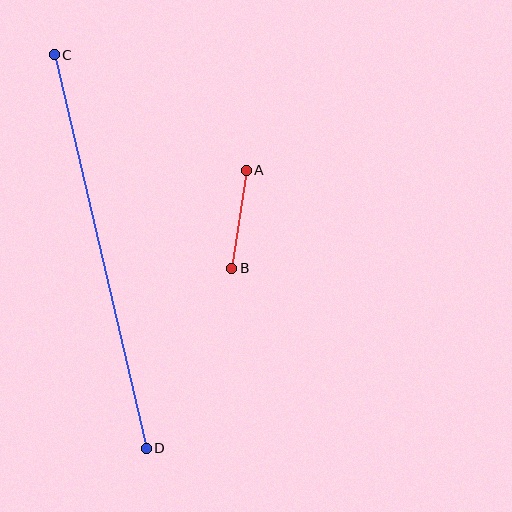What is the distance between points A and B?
The distance is approximately 99 pixels.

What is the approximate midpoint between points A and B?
The midpoint is at approximately (239, 219) pixels.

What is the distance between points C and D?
The distance is approximately 404 pixels.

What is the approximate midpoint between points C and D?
The midpoint is at approximately (100, 252) pixels.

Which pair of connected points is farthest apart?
Points C and D are farthest apart.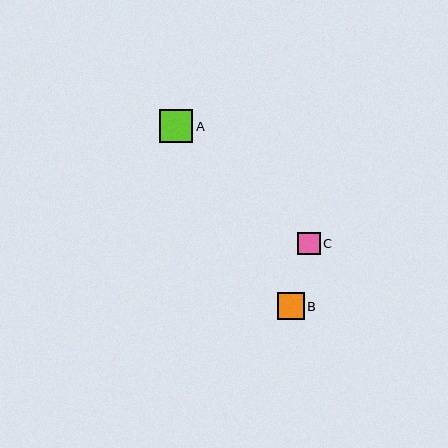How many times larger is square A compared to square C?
Square A is approximately 1.5 times the size of square C.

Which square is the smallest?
Square C is the smallest with a size of approximately 22 pixels.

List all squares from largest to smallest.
From largest to smallest: A, B, C.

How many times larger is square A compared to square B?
Square A is approximately 1.2 times the size of square B.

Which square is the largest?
Square A is the largest with a size of approximately 33 pixels.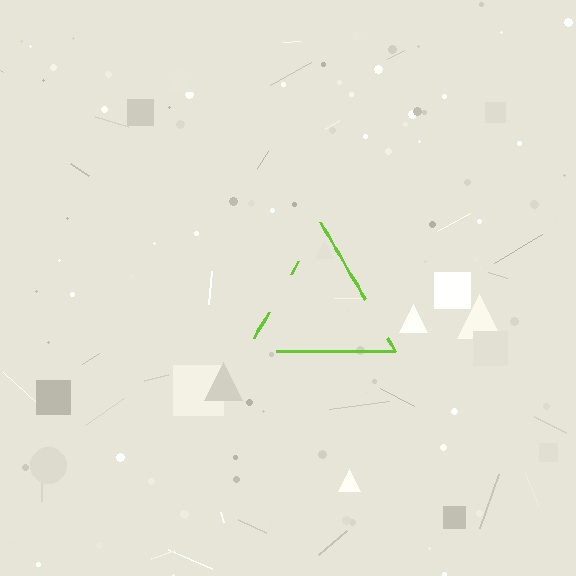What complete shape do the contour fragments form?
The contour fragments form a triangle.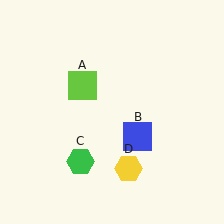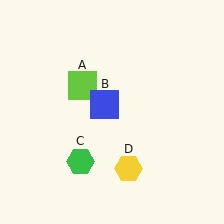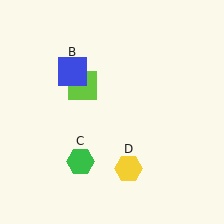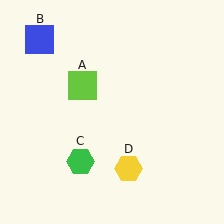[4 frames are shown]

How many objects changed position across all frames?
1 object changed position: blue square (object B).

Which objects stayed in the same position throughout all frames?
Lime square (object A) and green hexagon (object C) and yellow hexagon (object D) remained stationary.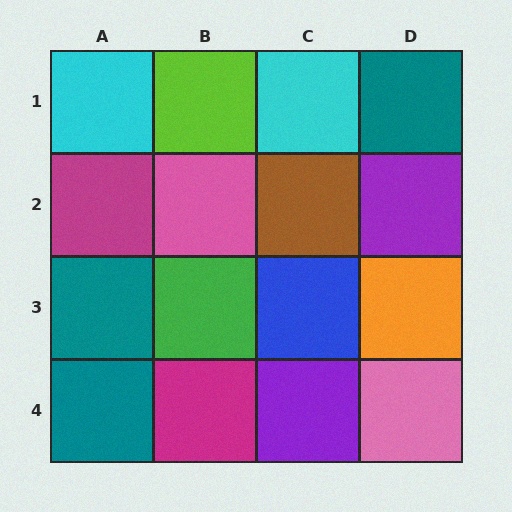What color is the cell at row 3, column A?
Teal.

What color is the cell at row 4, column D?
Pink.